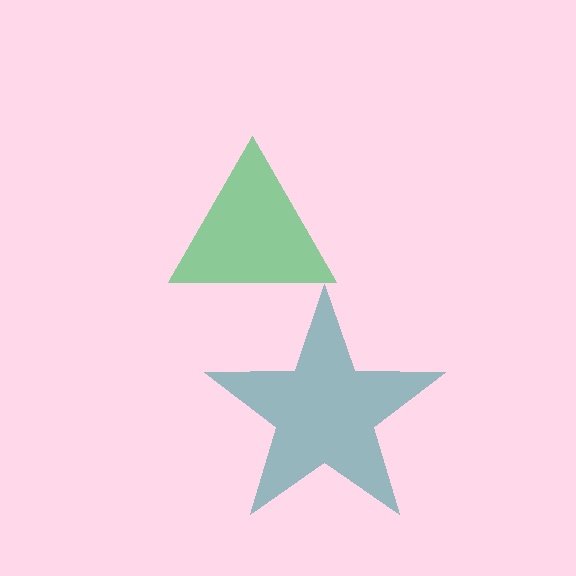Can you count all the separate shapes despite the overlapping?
Yes, there are 2 separate shapes.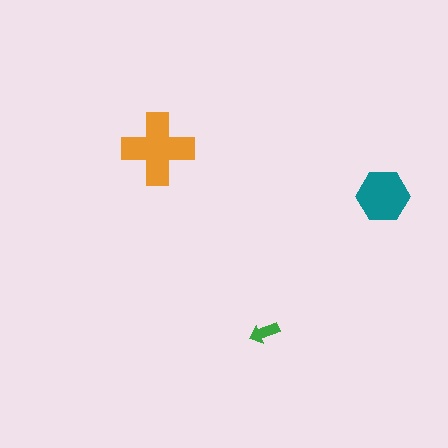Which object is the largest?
The orange cross.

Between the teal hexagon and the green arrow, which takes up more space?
The teal hexagon.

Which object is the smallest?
The green arrow.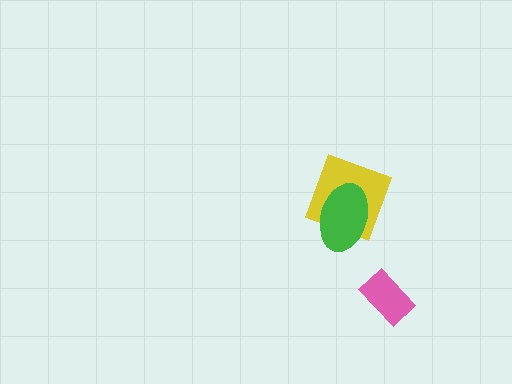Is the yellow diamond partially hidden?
Yes, it is partially covered by another shape.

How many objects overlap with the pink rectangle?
0 objects overlap with the pink rectangle.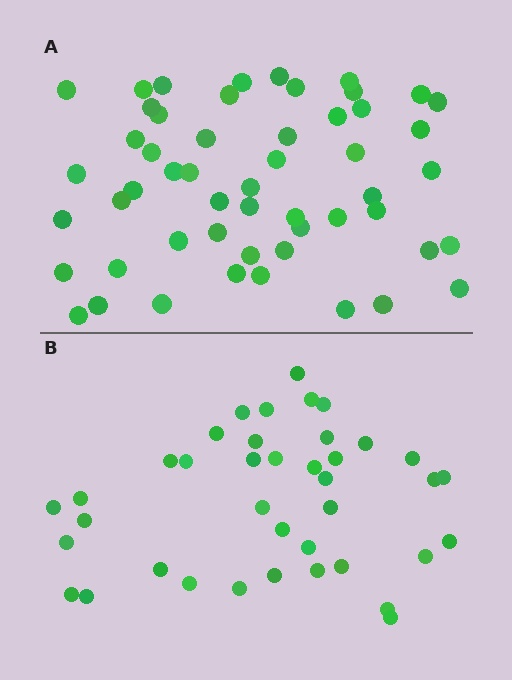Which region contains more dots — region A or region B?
Region A (the top region) has more dots.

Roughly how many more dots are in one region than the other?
Region A has approximately 15 more dots than region B.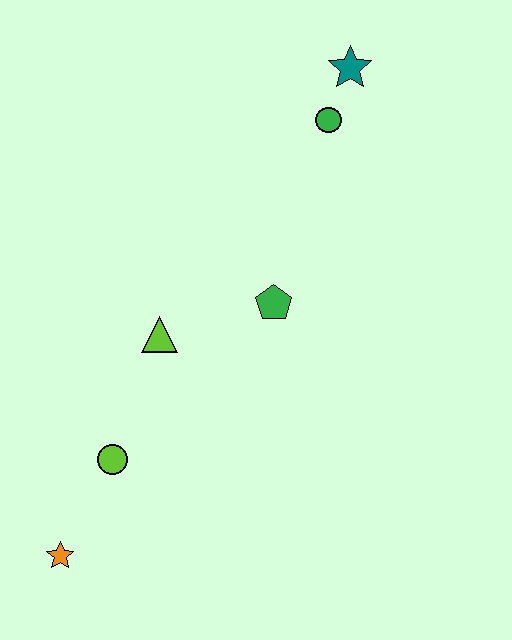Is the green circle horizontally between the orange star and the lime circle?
No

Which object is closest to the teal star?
The green circle is closest to the teal star.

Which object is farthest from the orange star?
The teal star is farthest from the orange star.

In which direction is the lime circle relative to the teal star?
The lime circle is below the teal star.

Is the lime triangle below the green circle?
Yes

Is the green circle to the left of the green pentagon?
No